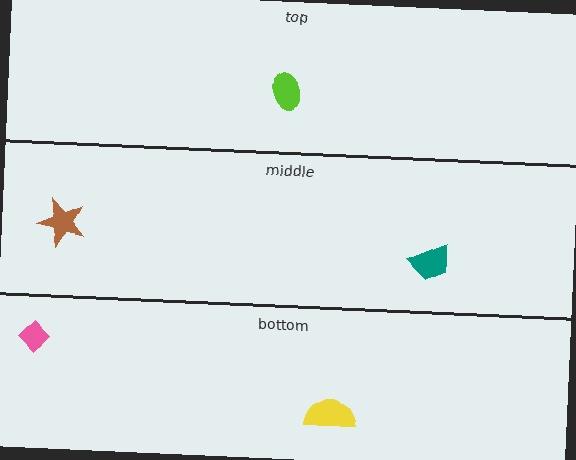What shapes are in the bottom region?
The yellow semicircle, the pink diamond.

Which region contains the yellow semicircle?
The bottom region.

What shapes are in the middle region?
The brown star, the teal trapezoid.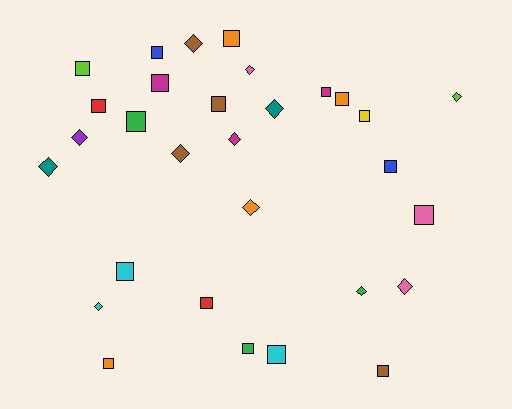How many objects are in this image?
There are 30 objects.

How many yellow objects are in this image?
There is 1 yellow object.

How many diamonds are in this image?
There are 12 diamonds.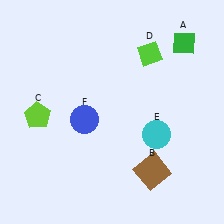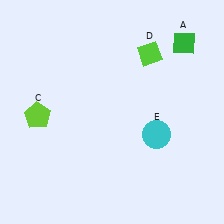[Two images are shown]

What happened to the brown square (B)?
The brown square (B) was removed in Image 2. It was in the bottom-right area of Image 1.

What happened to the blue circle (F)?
The blue circle (F) was removed in Image 2. It was in the bottom-left area of Image 1.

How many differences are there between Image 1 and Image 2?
There are 2 differences between the two images.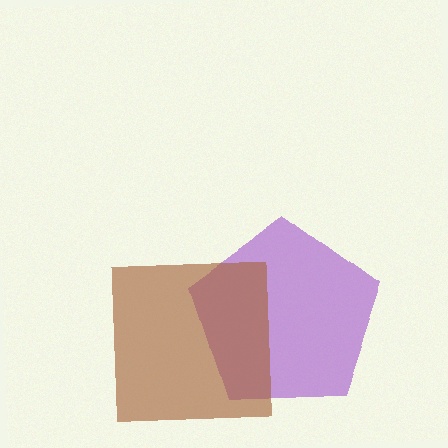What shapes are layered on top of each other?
The layered shapes are: a purple pentagon, a brown square.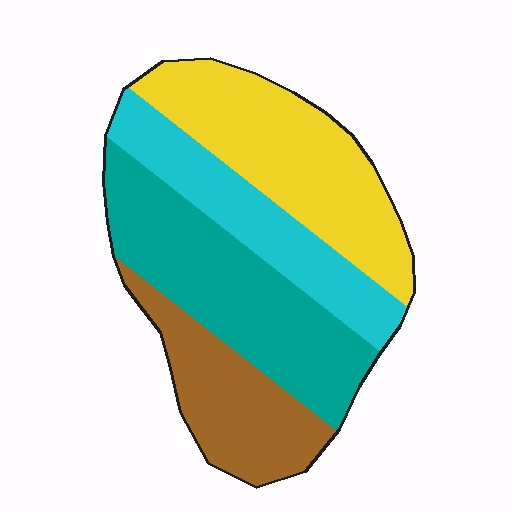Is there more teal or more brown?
Teal.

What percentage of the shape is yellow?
Yellow covers around 30% of the shape.